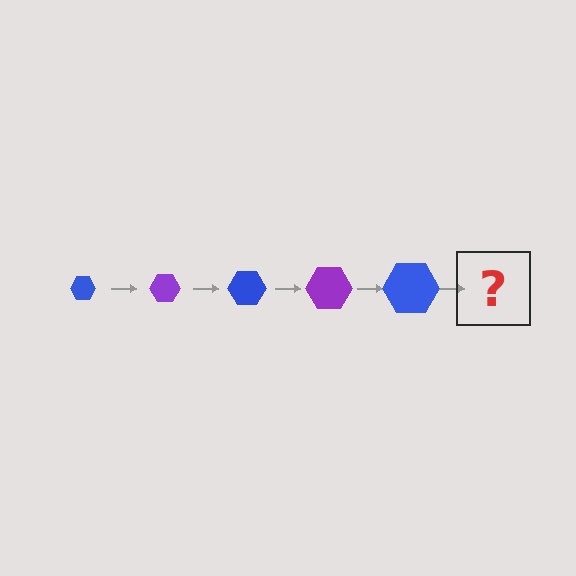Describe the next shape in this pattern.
It should be a purple hexagon, larger than the previous one.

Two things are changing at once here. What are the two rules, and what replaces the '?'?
The two rules are that the hexagon grows larger each step and the color cycles through blue and purple. The '?' should be a purple hexagon, larger than the previous one.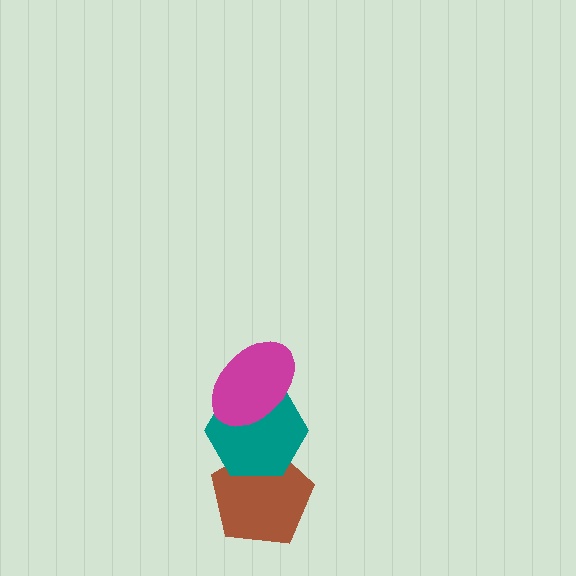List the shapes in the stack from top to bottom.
From top to bottom: the magenta ellipse, the teal hexagon, the brown pentagon.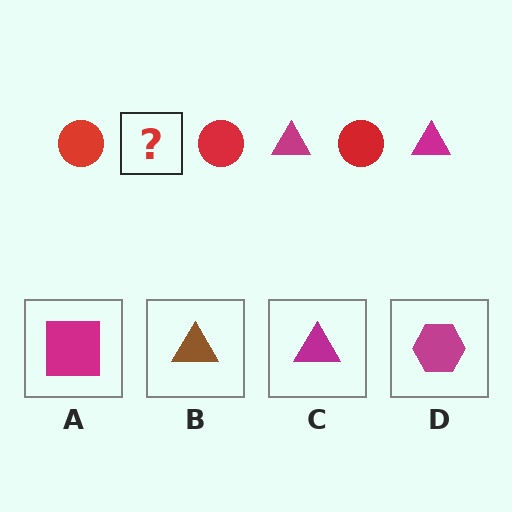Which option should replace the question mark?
Option C.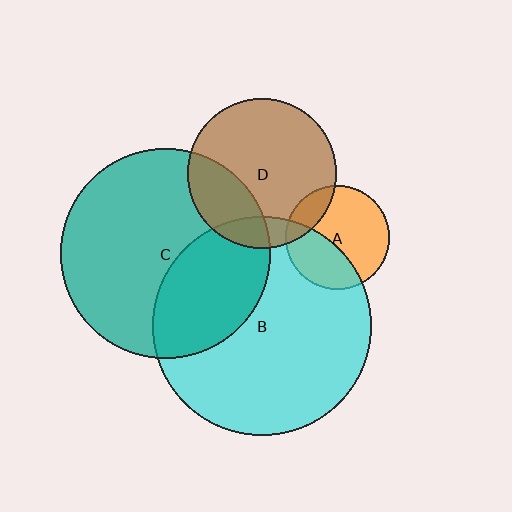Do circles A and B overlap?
Yes.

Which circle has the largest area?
Circle B (cyan).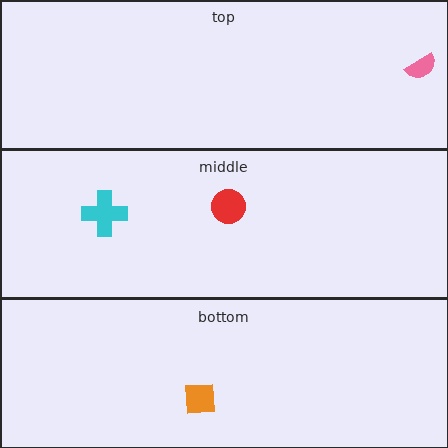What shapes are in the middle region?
The red circle, the cyan cross.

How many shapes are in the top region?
1.